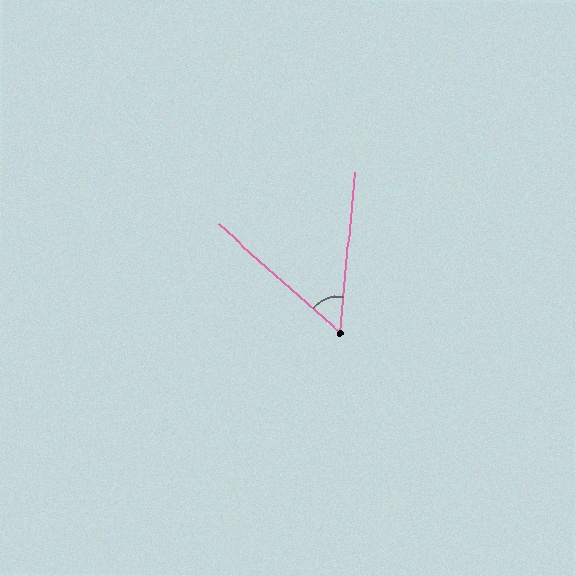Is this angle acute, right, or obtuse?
It is acute.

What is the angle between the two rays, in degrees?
Approximately 54 degrees.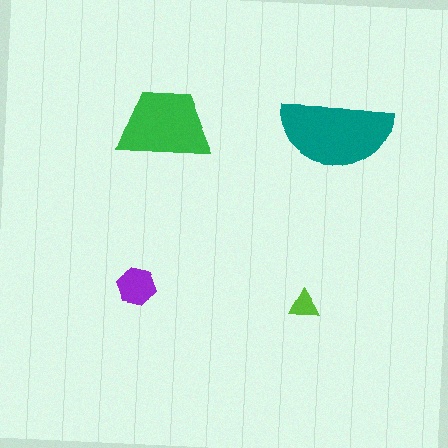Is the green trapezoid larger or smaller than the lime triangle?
Larger.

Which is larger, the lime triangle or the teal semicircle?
The teal semicircle.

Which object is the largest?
The teal semicircle.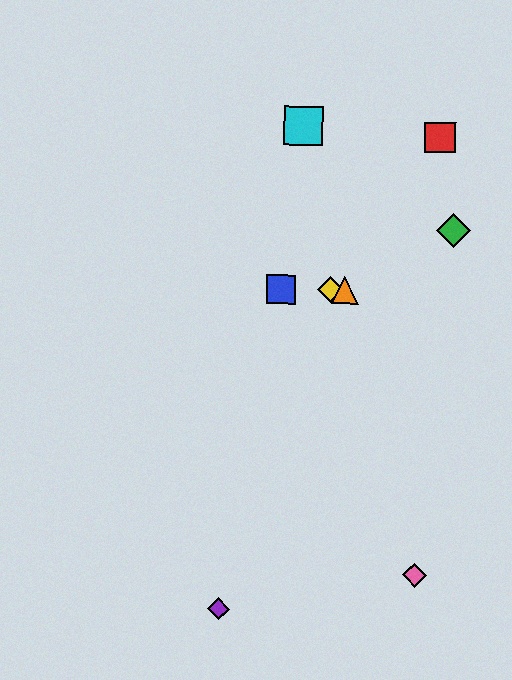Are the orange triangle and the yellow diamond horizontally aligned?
Yes, both are at y≈290.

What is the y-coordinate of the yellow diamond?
The yellow diamond is at y≈290.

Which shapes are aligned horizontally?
The blue square, the yellow diamond, the orange triangle are aligned horizontally.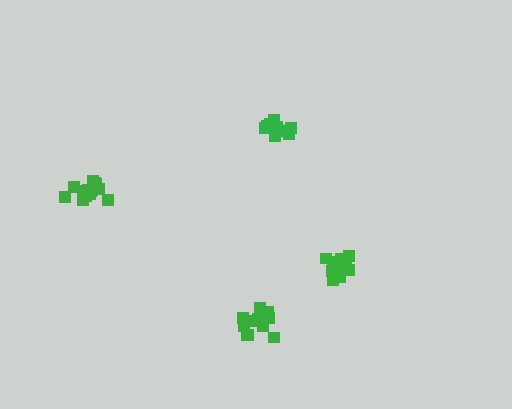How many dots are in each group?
Group 1: 12 dots, Group 2: 12 dots, Group 3: 12 dots, Group 4: 14 dots (50 total).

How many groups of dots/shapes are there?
There are 4 groups.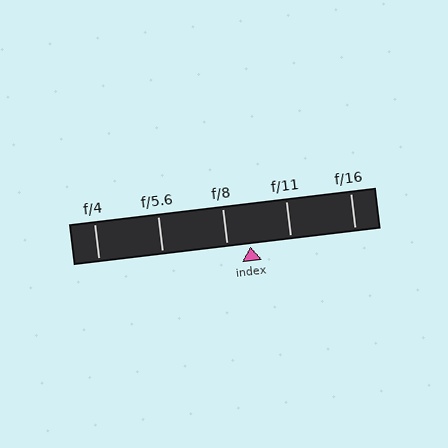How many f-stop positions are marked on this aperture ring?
There are 5 f-stop positions marked.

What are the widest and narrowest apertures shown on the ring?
The widest aperture shown is f/4 and the narrowest is f/16.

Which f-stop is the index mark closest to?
The index mark is closest to f/8.